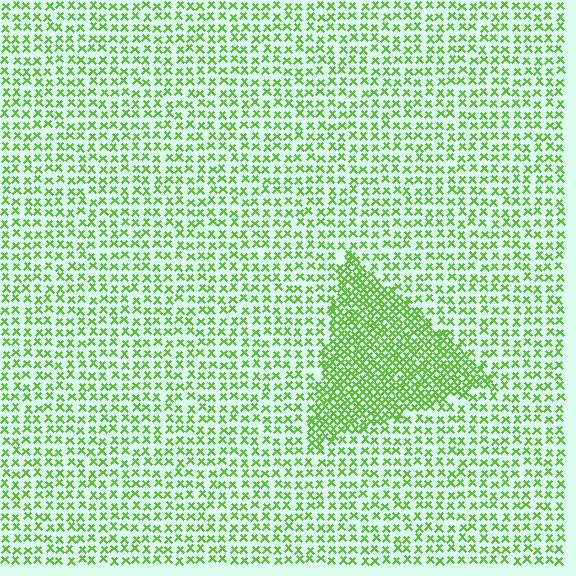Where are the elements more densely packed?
The elements are more densely packed inside the triangle boundary.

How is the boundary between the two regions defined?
The boundary is defined by a change in element density (approximately 2.2x ratio). All elements are the same color, size, and shape.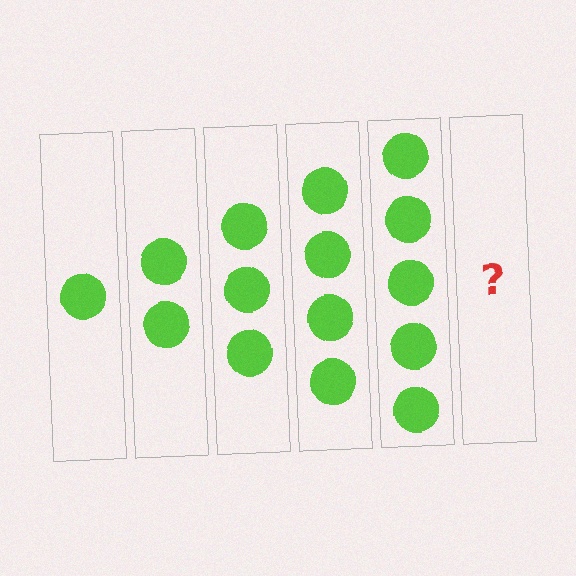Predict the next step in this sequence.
The next step is 6 circles.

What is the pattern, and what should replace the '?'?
The pattern is that each step adds one more circle. The '?' should be 6 circles.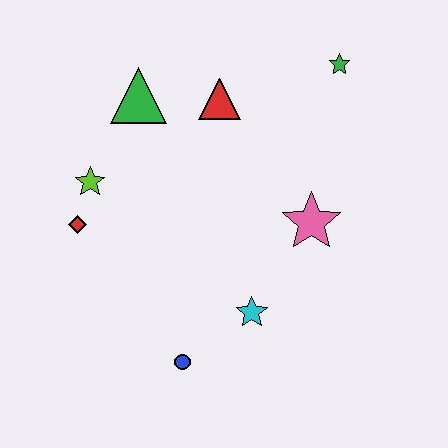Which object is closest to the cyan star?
The blue circle is closest to the cyan star.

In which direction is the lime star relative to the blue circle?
The lime star is above the blue circle.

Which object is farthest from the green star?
The blue circle is farthest from the green star.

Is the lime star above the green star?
No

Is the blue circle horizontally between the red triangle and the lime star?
Yes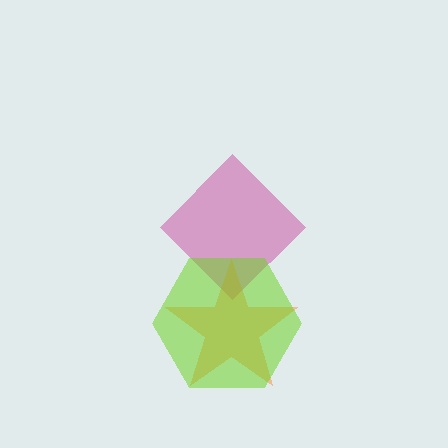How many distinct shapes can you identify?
There are 3 distinct shapes: a magenta diamond, an orange star, a lime hexagon.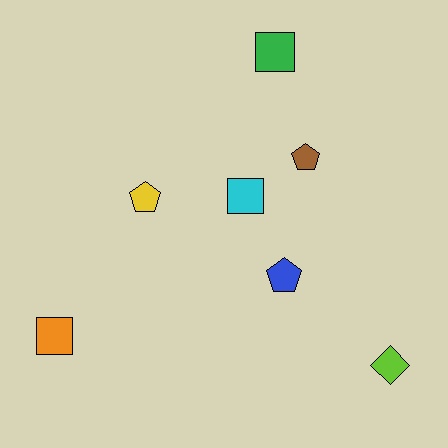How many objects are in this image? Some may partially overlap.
There are 7 objects.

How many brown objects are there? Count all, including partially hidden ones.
There is 1 brown object.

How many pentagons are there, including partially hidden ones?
There are 3 pentagons.